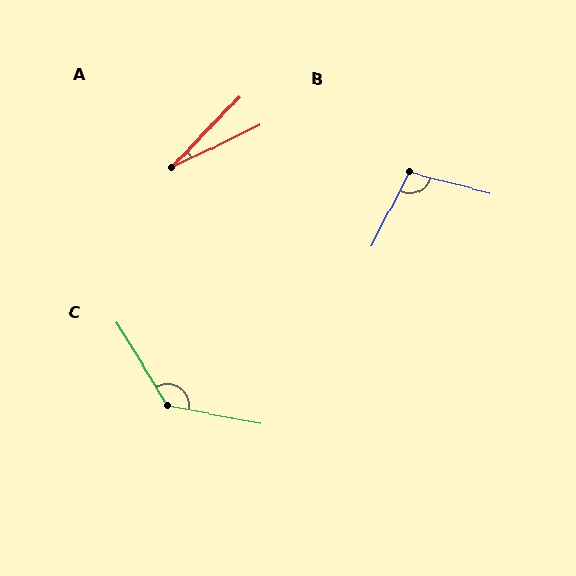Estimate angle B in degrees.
Approximately 103 degrees.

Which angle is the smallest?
A, at approximately 20 degrees.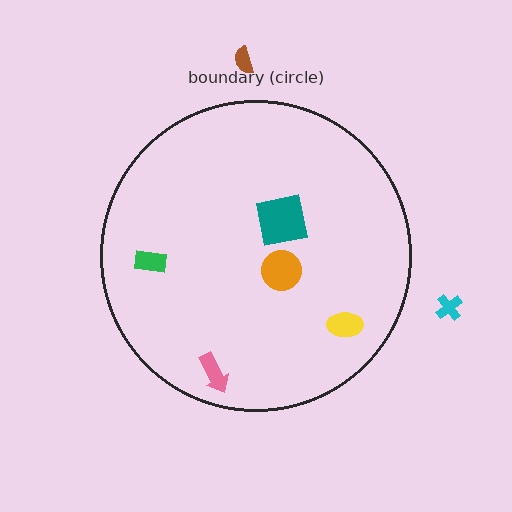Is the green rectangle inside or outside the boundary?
Inside.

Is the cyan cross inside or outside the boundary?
Outside.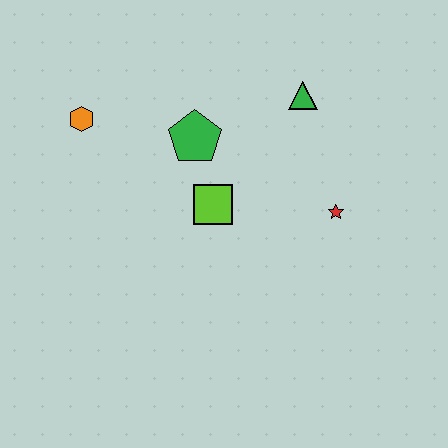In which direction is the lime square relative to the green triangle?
The lime square is below the green triangle.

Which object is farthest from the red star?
The orange hexagon is farthest from the red star.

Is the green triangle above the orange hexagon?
Yes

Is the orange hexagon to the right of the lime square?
No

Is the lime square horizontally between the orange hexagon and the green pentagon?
No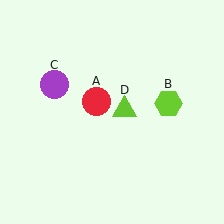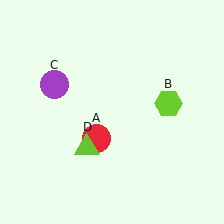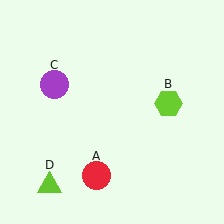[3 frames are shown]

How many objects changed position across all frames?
2 objects changed position: red circle (object A), lime triangle (object D).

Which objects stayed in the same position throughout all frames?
Lime hexagon (object B) and purple circle (object C) remained stationary.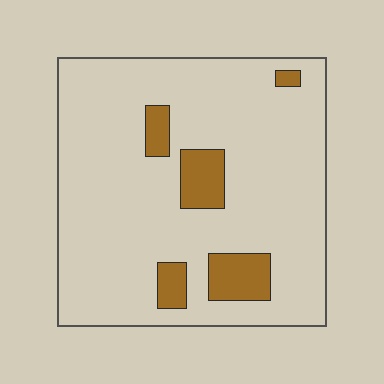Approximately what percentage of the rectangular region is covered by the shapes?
Approximately 10%.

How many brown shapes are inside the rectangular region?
5.